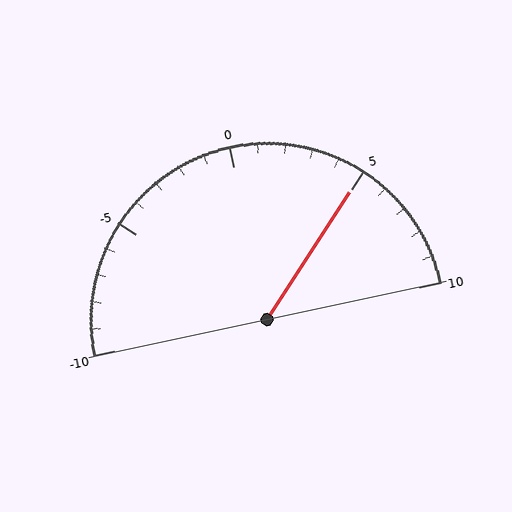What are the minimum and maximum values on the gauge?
The gauge ranges from -10 to 10.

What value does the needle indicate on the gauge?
The needle indicates approximately 5.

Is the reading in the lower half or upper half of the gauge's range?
The reading is in the upper half of the range (-10 to 10).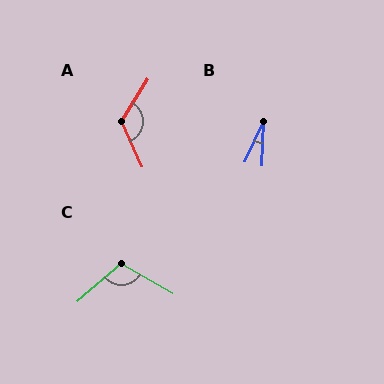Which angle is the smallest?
B, at approximately 22 degrees.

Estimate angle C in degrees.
Approximately 110 degrees.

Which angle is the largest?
A, at approximately 124 degrees.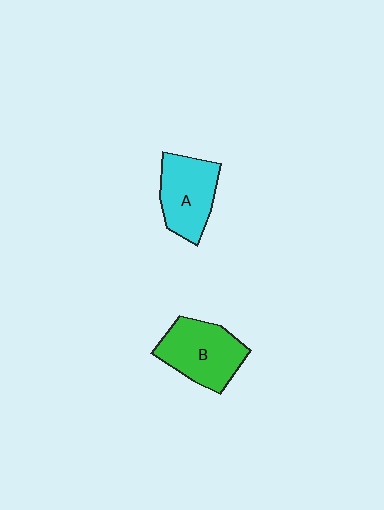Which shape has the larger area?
Shape B (green).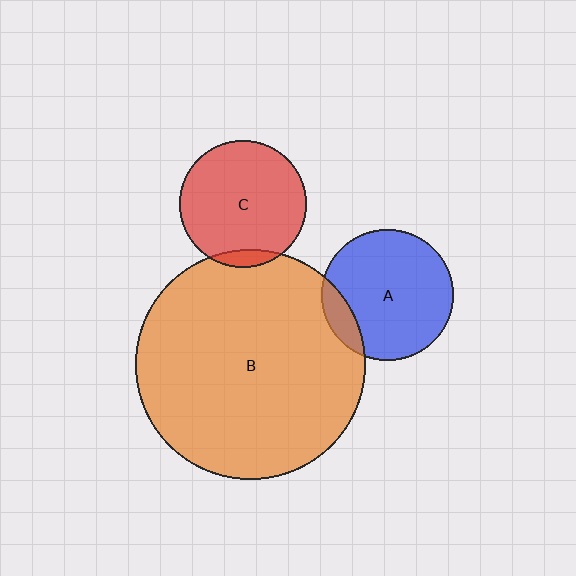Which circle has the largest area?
Circle B (orange).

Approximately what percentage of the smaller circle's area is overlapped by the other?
Approximately 5%.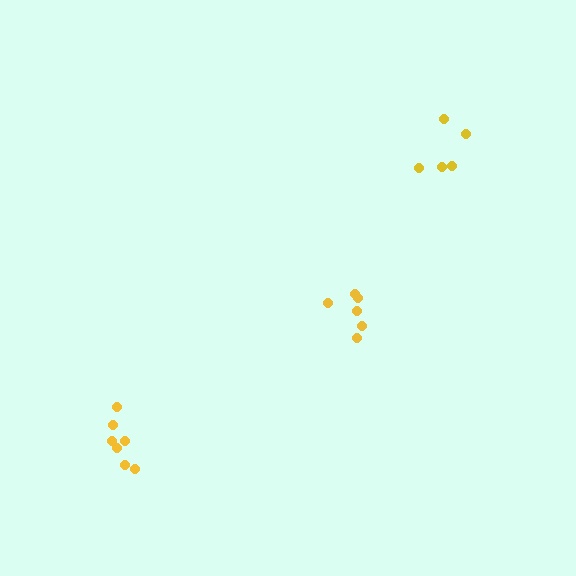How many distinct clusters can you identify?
There are 3 distinct clusters.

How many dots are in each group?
Group 1: 6 dots, Group 2: 7 dots, Group 3: 5 dots (18 total).